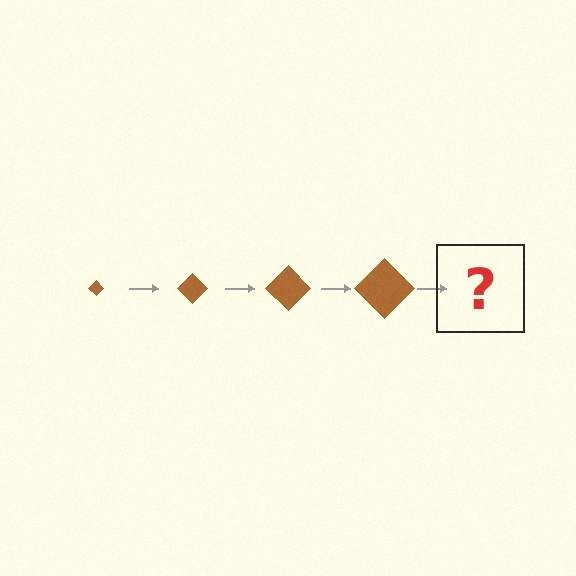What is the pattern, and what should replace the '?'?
The pattern is that the diamond gets progressively larger each step. The '?' should be a brown diamond, larger than the previous one.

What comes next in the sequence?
The next element should be a brown diamond, larger than the previous one.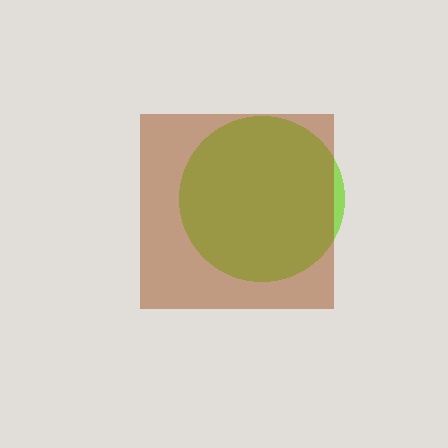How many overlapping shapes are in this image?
There are 2 overlapping shapes in the image.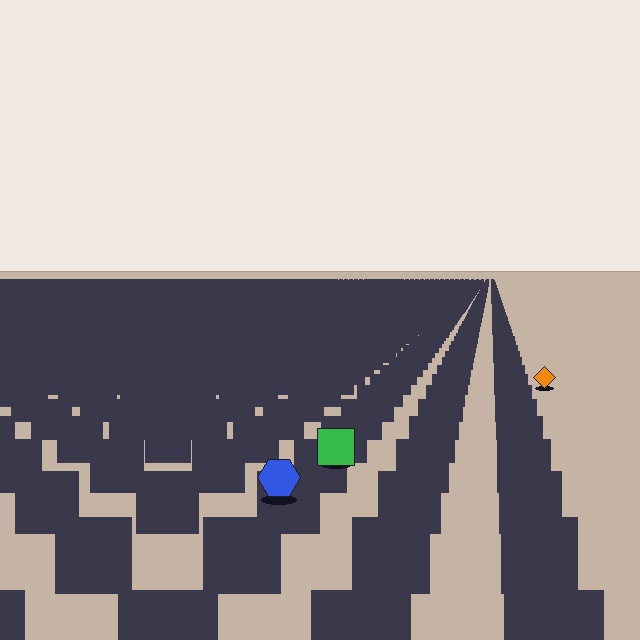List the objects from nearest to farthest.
From nearest to farthest: the blue hexagon, the green square, the orange diamond.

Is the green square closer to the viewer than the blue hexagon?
No. The blue hexagon is closer — you can tell from the texture gradient: the ground texture is coarser near it.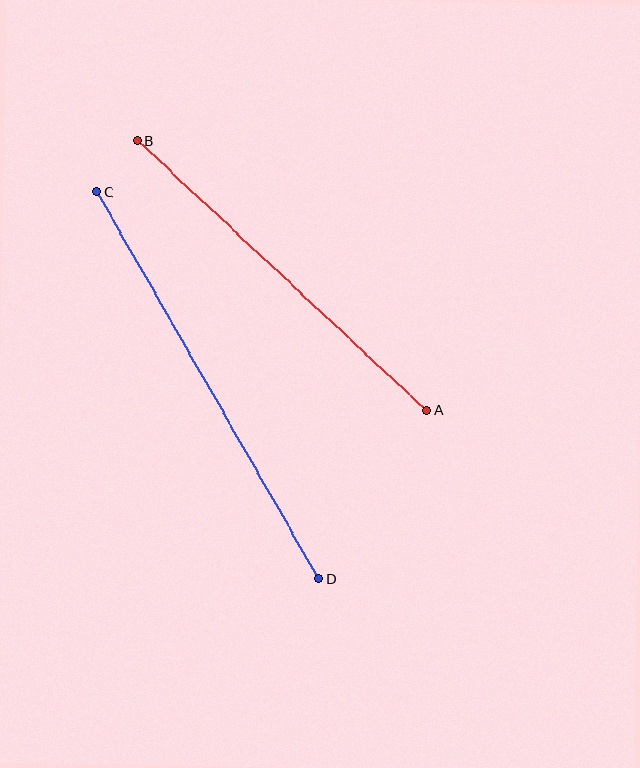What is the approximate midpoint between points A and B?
The midpoint is at approximately (282, 275) pixels.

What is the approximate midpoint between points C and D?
The midpoint is at approximately (208, 385) pixels.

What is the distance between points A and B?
The distance is approximately 395 pixels.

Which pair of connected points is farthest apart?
Points C and D are farthest apart.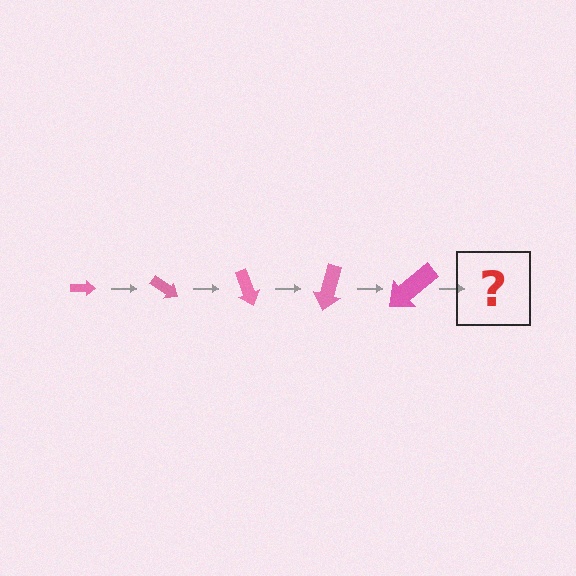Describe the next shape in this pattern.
It should be an arrow, larger than the previous one and rotated 175 degrees from the start.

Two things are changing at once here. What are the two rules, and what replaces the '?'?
The two rules are that the arrow grows larger each step and it rotates 35 degrees each step. The '?' should be an arrow, larger than the previous one and rotated 175 degrees from the start.